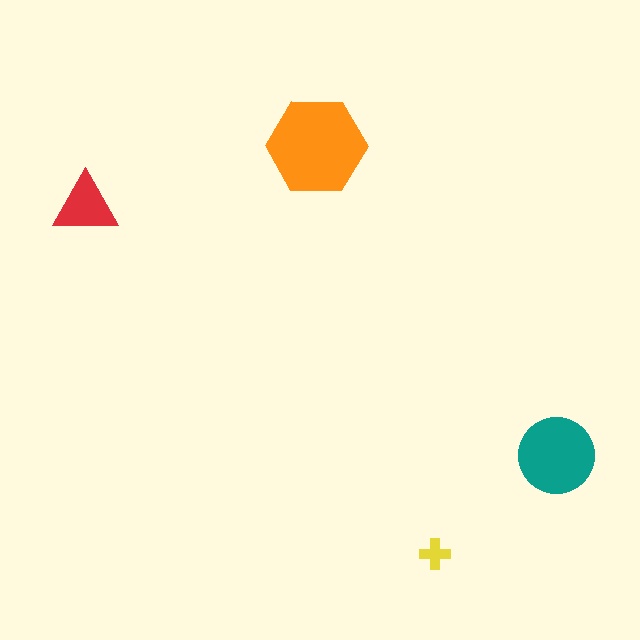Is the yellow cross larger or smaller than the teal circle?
Smaller.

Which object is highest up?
The orange hexagon is topmost.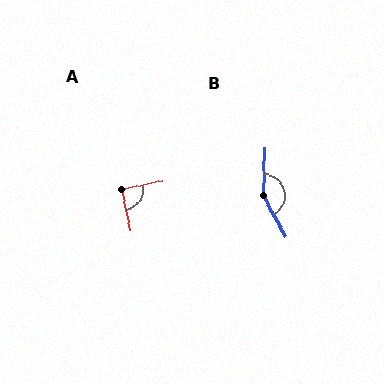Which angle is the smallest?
A, at approximately 91 degrees.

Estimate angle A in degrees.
Approximately 91 degrees.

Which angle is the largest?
B, at approximately 149 degrees.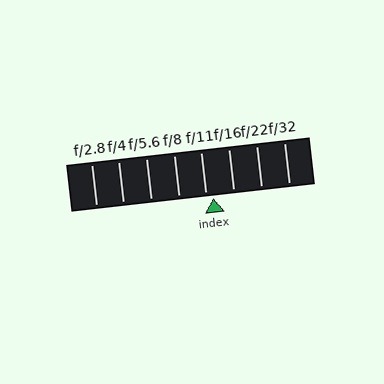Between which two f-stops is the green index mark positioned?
The index mark is between f/11 and f/16.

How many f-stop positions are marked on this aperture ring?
There are 8 f-stop positions marked.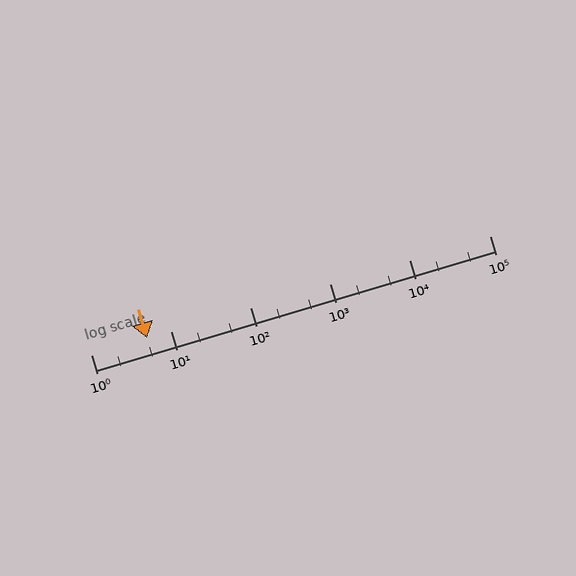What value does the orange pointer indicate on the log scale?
The pointer indicates approximately 5.1.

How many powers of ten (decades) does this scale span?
The scale spans 5 decades, from 1 to 100000.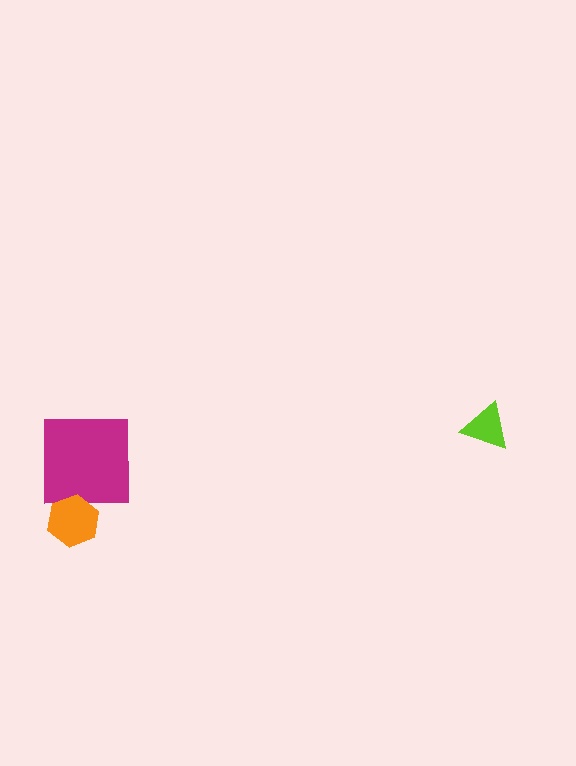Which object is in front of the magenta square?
The orange hexagon is in front of the magenta square.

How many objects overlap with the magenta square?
1 object overlaps with the magenta square.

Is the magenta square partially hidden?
Yes, it is partially covered by another shape.